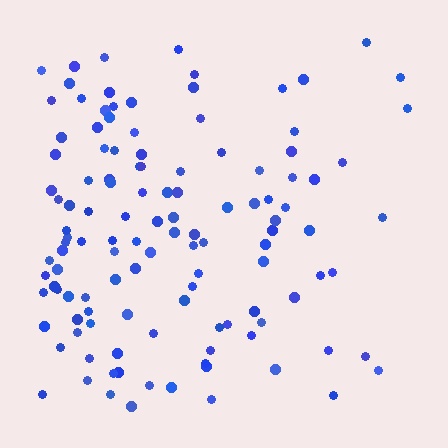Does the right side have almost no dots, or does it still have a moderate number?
Still a moderate number, just noticeably fewer than the left.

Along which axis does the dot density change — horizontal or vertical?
Horizontal.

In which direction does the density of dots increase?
From right to left, with the left side densest.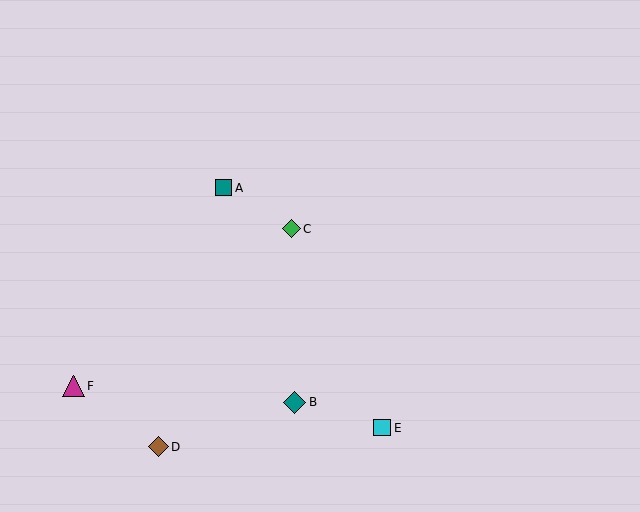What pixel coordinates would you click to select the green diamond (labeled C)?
Click at (291, 229) to select the green diamond C.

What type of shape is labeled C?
Shape C is a green diamond.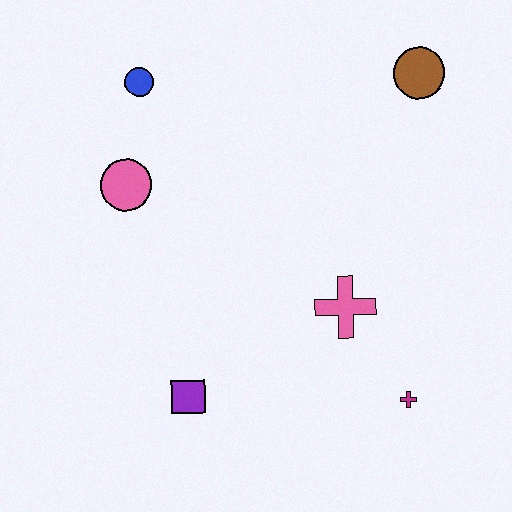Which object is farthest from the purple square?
The brown circle is farthest from the purple square.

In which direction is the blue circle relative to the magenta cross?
The blue circle is above the magenta cross.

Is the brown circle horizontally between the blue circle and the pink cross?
No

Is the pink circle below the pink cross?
No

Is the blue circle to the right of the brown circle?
No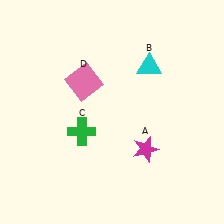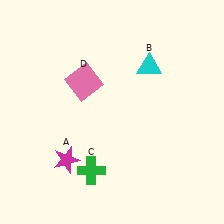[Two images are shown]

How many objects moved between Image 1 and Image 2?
2 objects moved between the two images.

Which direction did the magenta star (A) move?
The magenta star (A) moved left.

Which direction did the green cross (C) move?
The green cross (C) moved down.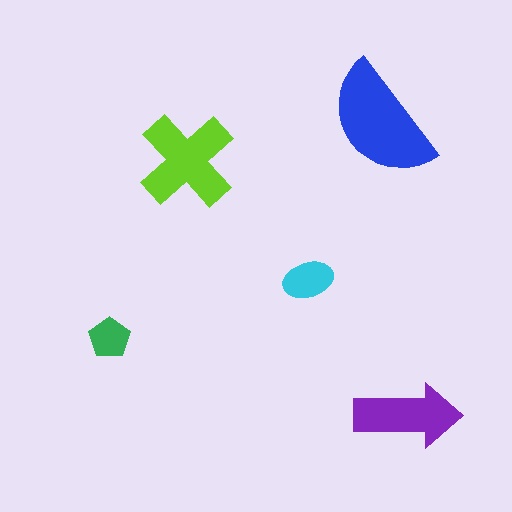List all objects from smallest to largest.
The green pentagon, the cyan ellipse, the purple arrow, the lime cross, the blue semicircle.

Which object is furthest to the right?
The purple arrow is rightmost.